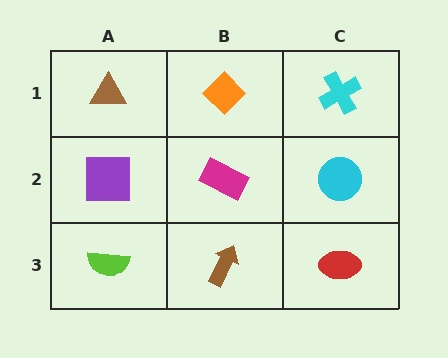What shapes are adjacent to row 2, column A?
A brown triangle (row 1, column A), a lime semicircle (row 3, column A), a magenta rectangle (row 2, column B).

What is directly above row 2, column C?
A cyan cross.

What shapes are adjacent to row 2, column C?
A cyan cross (row 1, column C), a red ellipse (row 3, column C), a magenta rectangle (row 2, column B).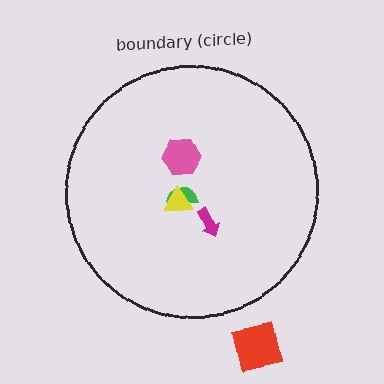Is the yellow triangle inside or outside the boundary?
Inside.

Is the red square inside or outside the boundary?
Outside.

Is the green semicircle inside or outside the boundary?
Inside.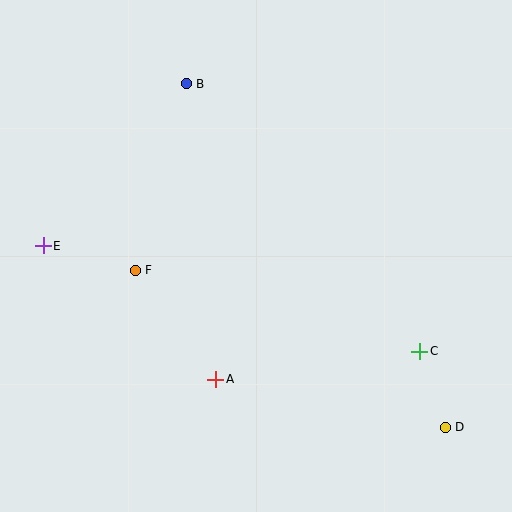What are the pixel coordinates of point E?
Point E is at (43, 246).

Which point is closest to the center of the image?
Point F at (135, 270) is closest to the center.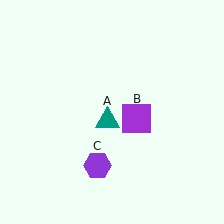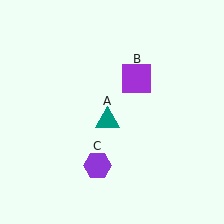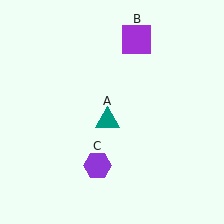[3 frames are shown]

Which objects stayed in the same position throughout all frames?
Teal triangle (object A) and purple hexagon (object C) remained stationary.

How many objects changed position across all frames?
1 object changed position: purple square (object B).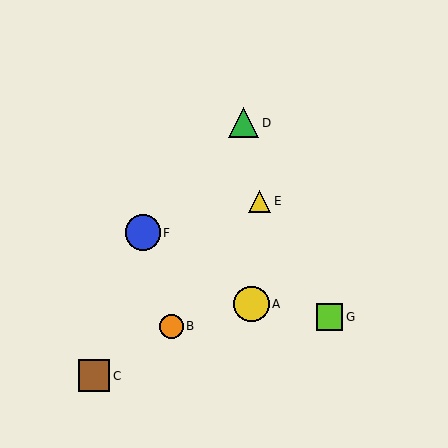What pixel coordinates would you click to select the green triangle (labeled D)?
Click at (244, 123) to select the green triangle D.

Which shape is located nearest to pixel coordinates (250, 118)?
The green triangle (labeled D) at (244, 123) is nearest to that location.